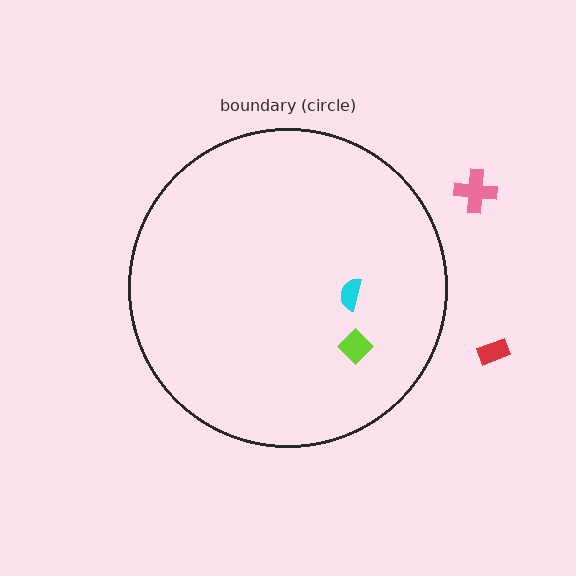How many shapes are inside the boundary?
2 inside, 2 outside.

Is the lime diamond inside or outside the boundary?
Inside.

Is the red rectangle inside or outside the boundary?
Outside.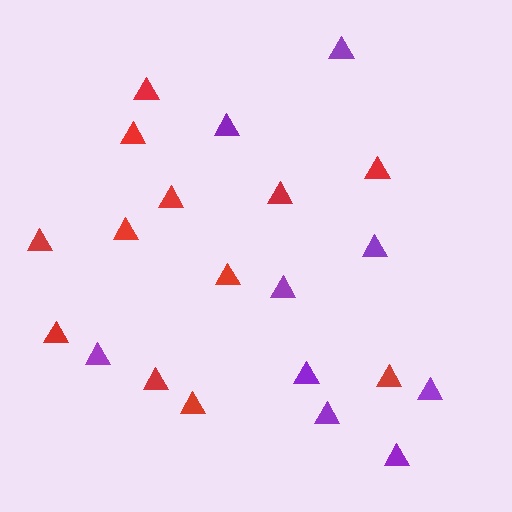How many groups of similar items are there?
There are 2 groups: one group of red triangles (12) and one group of purple triangles (9).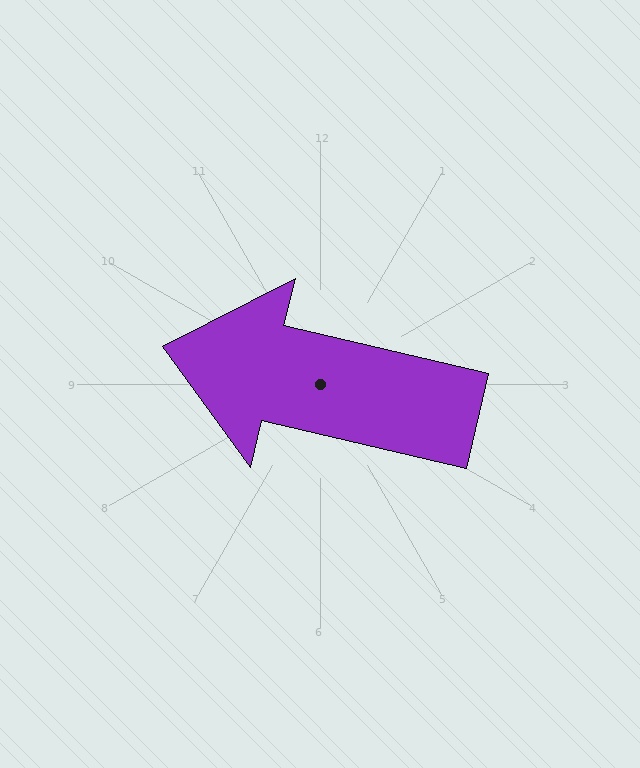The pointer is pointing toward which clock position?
Roughly 9 o'clock.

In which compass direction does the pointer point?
West.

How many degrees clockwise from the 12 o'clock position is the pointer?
Approximately 283 degrees.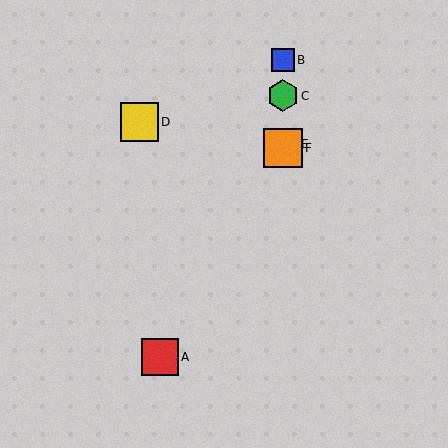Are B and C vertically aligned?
Yes, both are at x≈283.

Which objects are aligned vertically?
Objects B, C, E, F are aligned vertically.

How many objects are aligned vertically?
4 objects (B, C, E, F) are aligned vertically.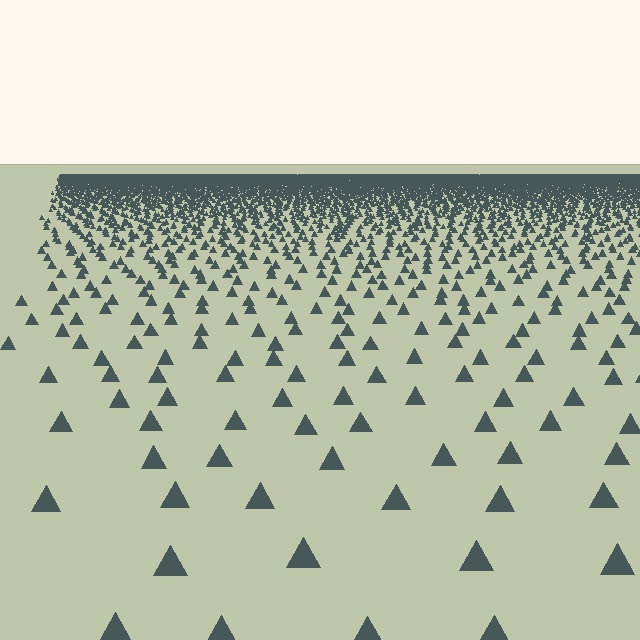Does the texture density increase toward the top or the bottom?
Density increases toward the top.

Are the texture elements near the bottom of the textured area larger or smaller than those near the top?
Larger. Near the bottom, elements are closer to the viewer and appear at a bigger on-screen size.